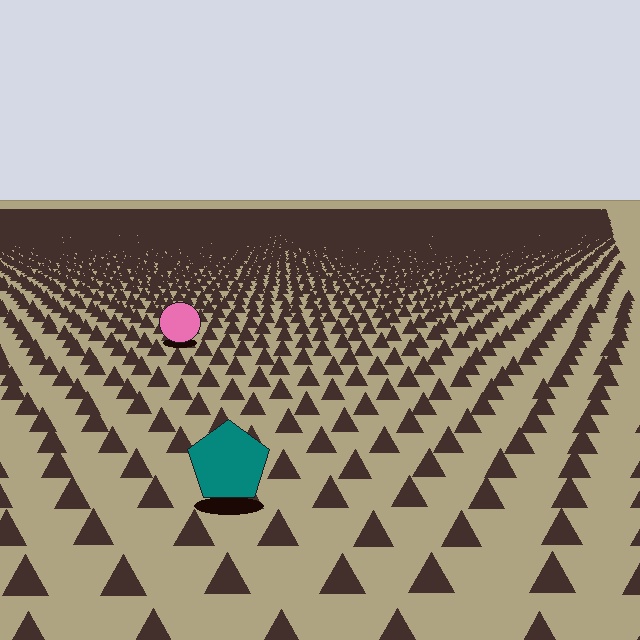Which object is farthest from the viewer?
The pink circle is farthest from the viewer. It appears smaller and the ground texture around it is denser.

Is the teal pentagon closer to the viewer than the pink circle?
Yes. The teal pentagon is closer — you can tell from the texture gradient: the ground texture is coarser near it.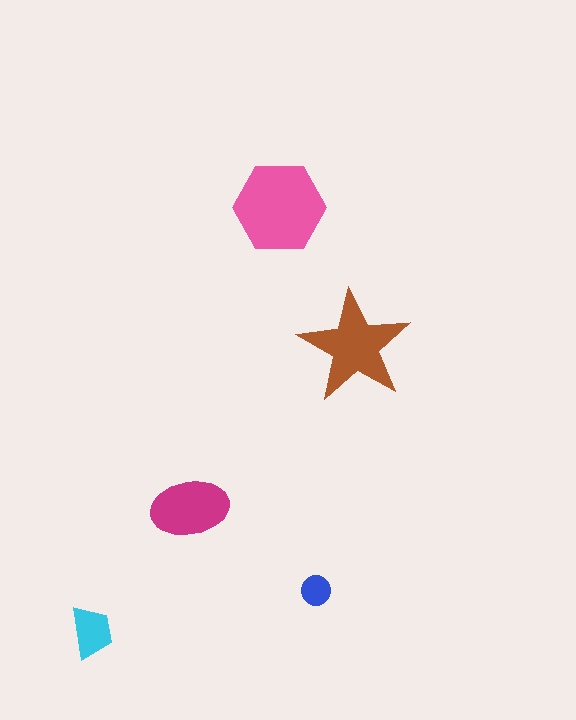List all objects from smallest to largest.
The blue circle, the cyan trapezoid, the magenta ellipse, the brown star, the pink hexagon.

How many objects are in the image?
There are 5 objects in the image.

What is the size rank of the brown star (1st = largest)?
2nd.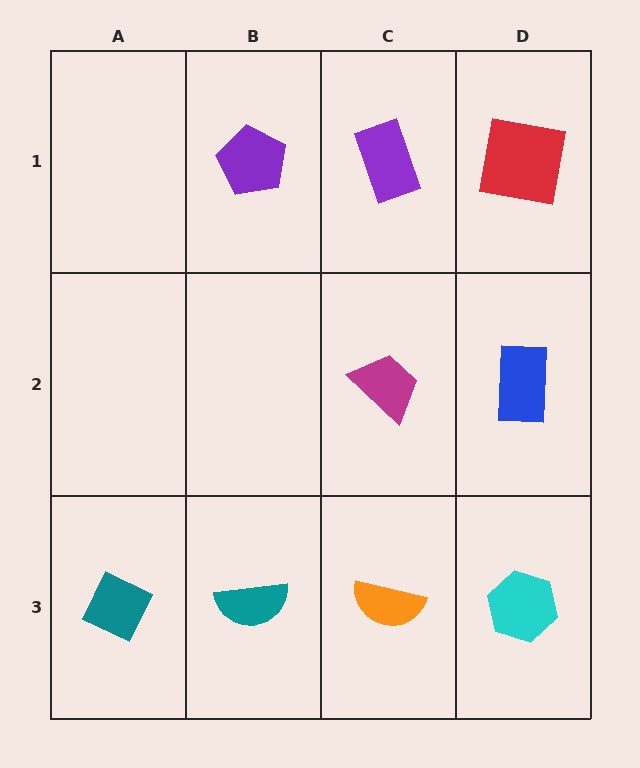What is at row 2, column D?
A blue rectangle.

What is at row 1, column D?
A red square.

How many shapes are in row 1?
3 shapes.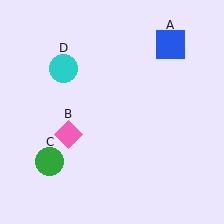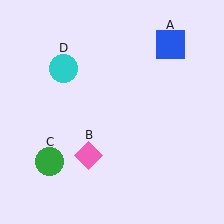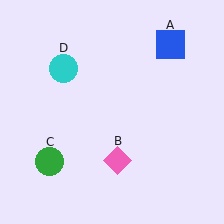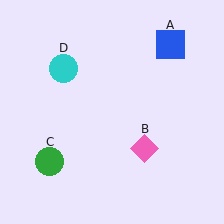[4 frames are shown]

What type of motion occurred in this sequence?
The pink diamond (object B) rotated counterclockwise around the center of the scene.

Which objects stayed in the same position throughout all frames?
Blue square (object A) and green circle (object C) and cyan circle (object D) remained stationary.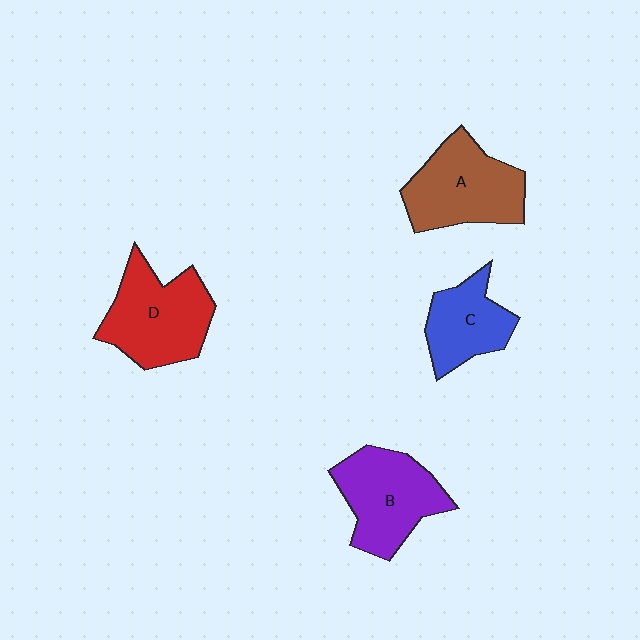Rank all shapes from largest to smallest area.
From largest to smallest: D (red), A (brown), B (purple), C (blue).